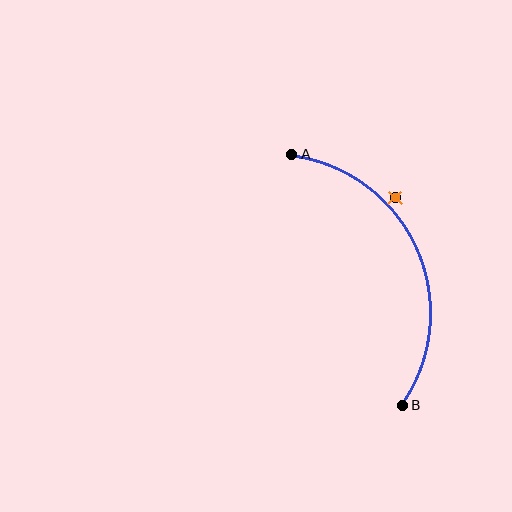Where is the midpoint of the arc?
The arc midpoint is the point on the curve farthest from the straight line joining A and B. It sits to the right of that line.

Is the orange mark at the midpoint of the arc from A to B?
No — the orange mark does not lie on the arc at all. It sits slightly outside the curve.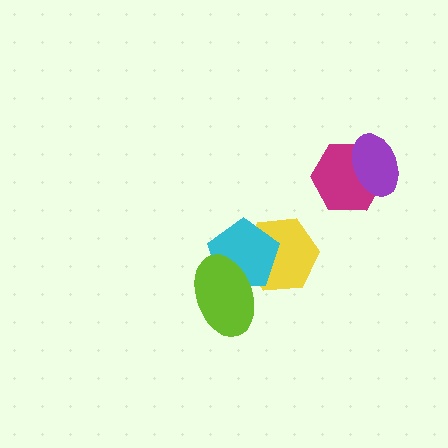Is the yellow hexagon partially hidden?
Yes, it is partially covered by another shape.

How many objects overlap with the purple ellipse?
1 object overlaps with the purple ellipse.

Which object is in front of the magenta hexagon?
The purple ellipse is in front of the magenta hexagon.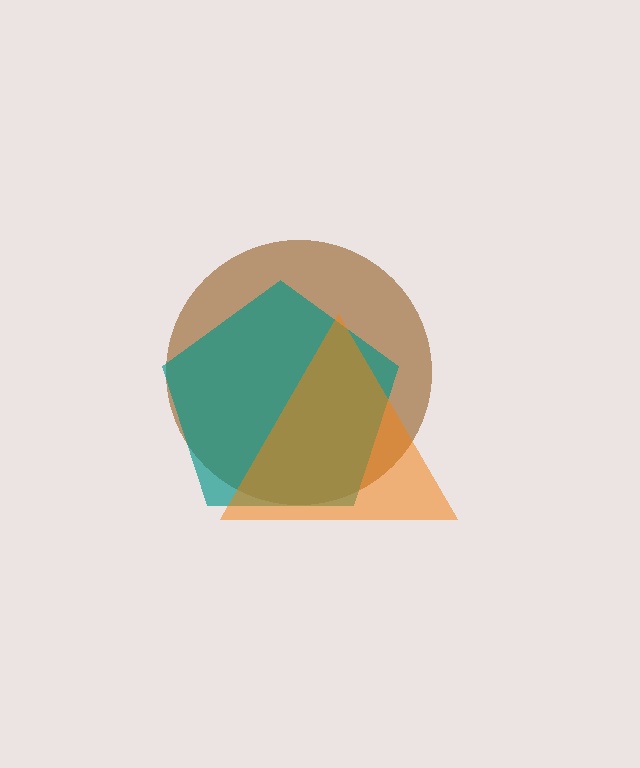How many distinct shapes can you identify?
There are 3 distinct shapes: a brown circle, a teal pentagon, an orange triangle.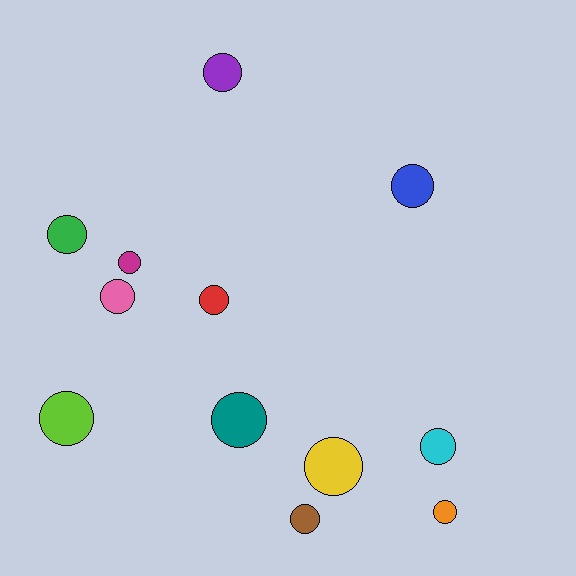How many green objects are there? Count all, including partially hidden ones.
There is 1 green object.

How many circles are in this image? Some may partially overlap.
There are 12 circles.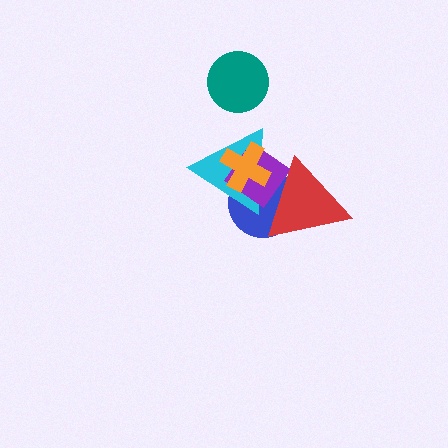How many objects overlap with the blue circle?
4 objects overlap with the blue circle.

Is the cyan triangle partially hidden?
Yes, it is partially covered by another shape.